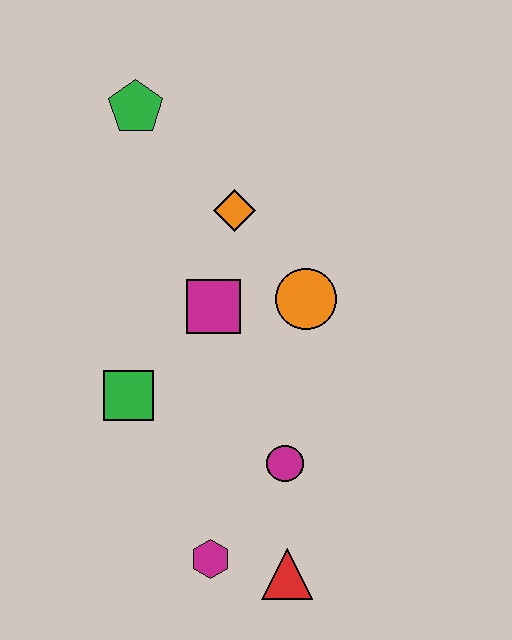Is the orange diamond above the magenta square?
Yes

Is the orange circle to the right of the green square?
Yes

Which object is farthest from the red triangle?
The green pentagon is farthest from the red triangle.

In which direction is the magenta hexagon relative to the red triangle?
The magenta hexagon is to the left of the red triangle.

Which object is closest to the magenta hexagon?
The red triangle is closest to the magenta hexagon.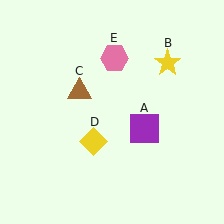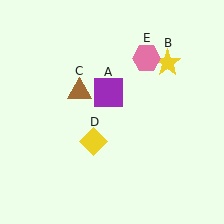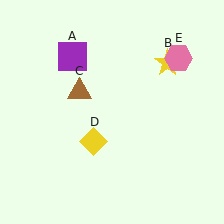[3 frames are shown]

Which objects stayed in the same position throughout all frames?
Yellow star (object B) and brown triangle (object C) and yellow diamond (object D) remained stationary.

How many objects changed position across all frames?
2 objects changed position: purple square (object A), pink hexagon (object E).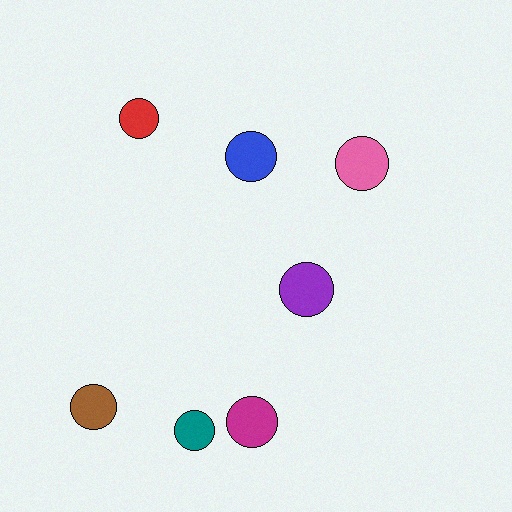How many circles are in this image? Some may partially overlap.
There are 7 circles.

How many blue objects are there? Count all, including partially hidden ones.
There is 1 blue object.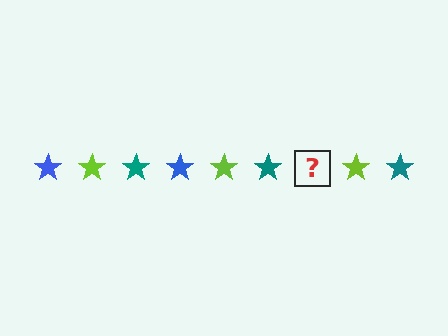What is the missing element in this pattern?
The missing element is a blue star.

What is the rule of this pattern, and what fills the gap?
The rule is that the pattern cycles through blue, lime, teal stars. The gap should be filled with a blue star.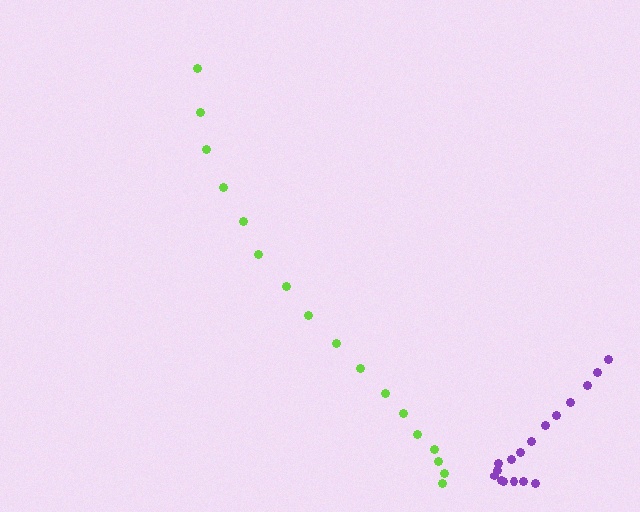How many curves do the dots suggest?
There are 2 distinct paths.